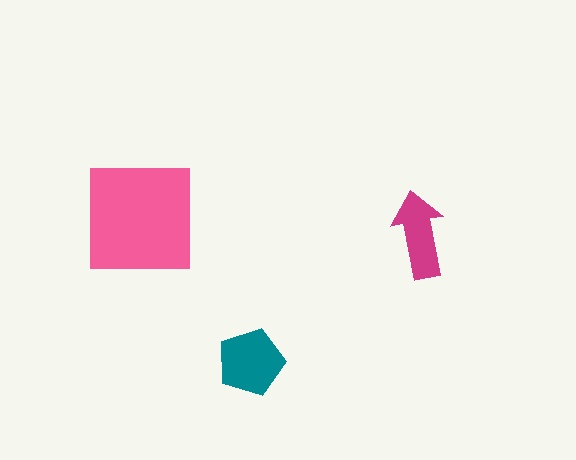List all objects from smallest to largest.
The magenta arrow, the teal pentagon, the pink square.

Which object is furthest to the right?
The magenta arrow is rightmost.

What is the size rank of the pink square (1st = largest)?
1st.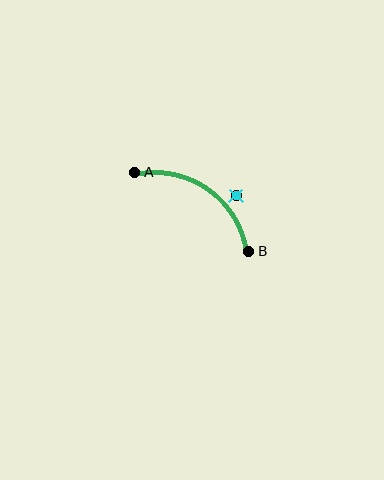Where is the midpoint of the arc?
The arc midpoint is the point on the curve farthest from the straight line joining A and B. It sits above and to the right of that line.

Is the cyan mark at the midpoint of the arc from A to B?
No — the cyan mark does not lie on the arc at all. It sits slightly outside the curve.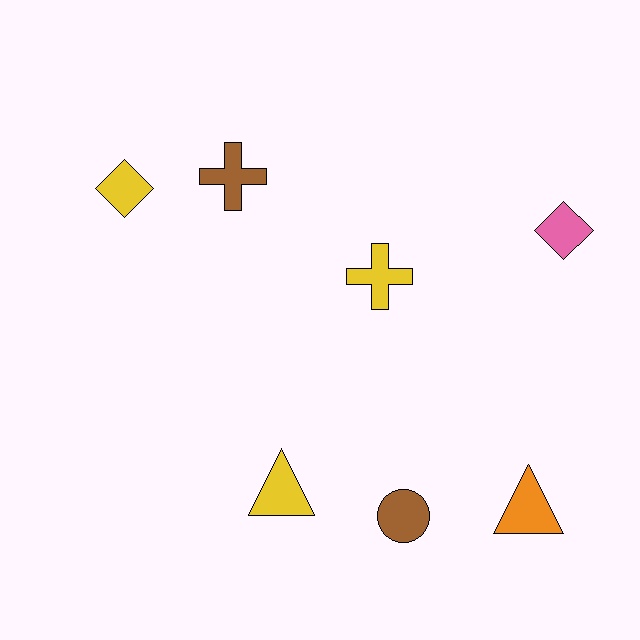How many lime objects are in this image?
There are no lime objects.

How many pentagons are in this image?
There are no pentagons.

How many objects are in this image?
There are 7 objects.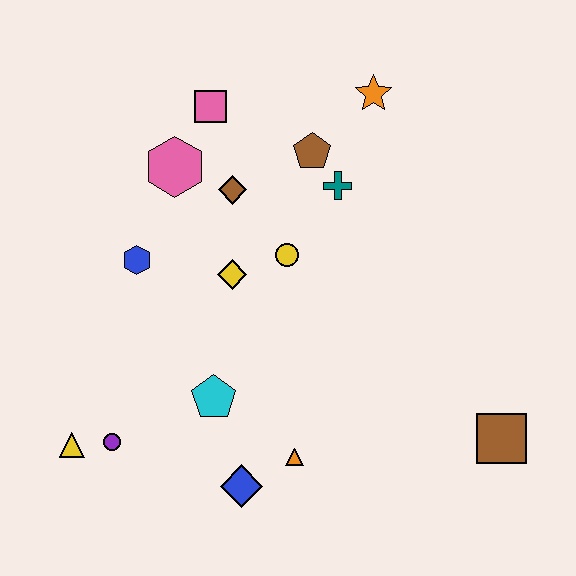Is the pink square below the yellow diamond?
No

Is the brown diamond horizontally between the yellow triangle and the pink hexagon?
No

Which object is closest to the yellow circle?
The yellow diamond is closest to the yellow circle.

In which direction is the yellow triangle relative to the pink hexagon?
The yellow triangle is below the pink hexagon.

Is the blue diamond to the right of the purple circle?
Yes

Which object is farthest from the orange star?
The yellow triangle is farthest from the orange star.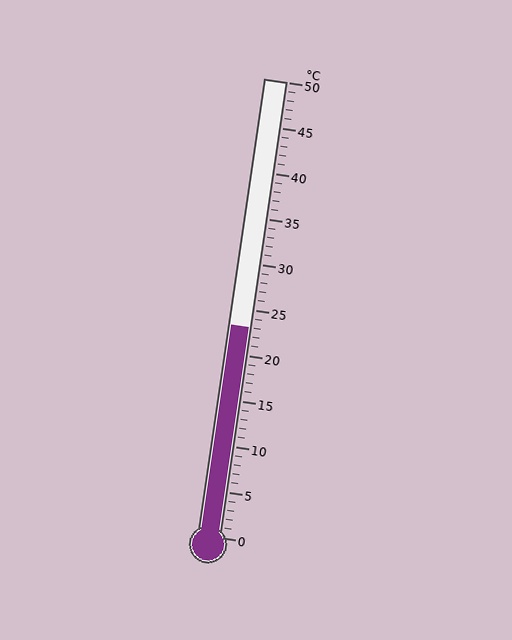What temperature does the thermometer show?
The thermometer shows approximately 23°C.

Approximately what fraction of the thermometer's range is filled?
The thermometer is filled to approximately 45% of its range.